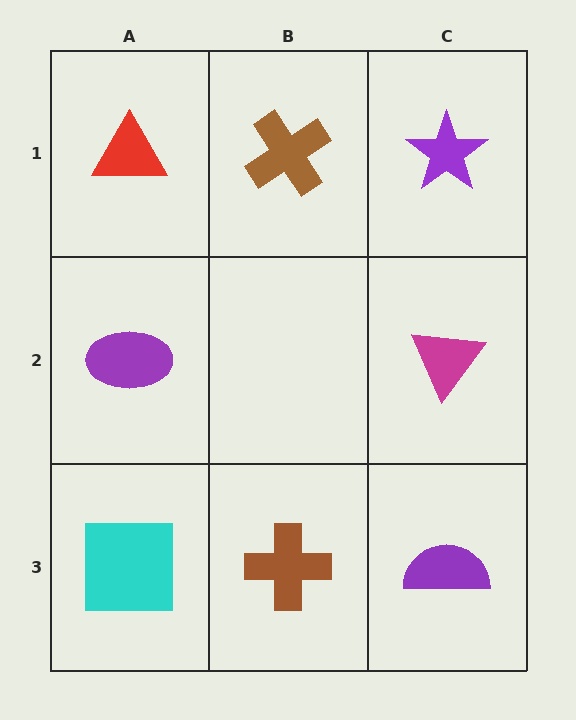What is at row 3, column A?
A cyan square.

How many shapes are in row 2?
2 shapes.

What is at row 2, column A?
A purple ellipse.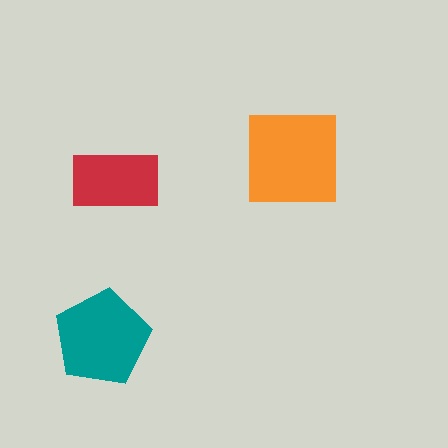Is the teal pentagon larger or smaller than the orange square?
Smaller.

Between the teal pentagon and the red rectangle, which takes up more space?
The teal pentagon.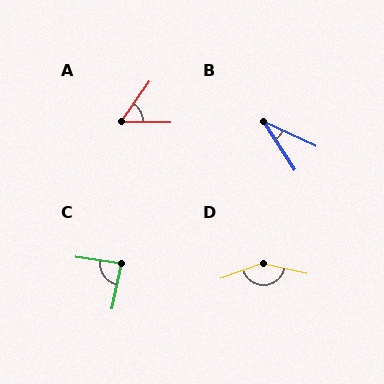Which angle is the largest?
D, at approximately 147 degrees.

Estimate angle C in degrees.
Approximately 86 degrees.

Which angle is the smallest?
B, at approximately 32 degrees.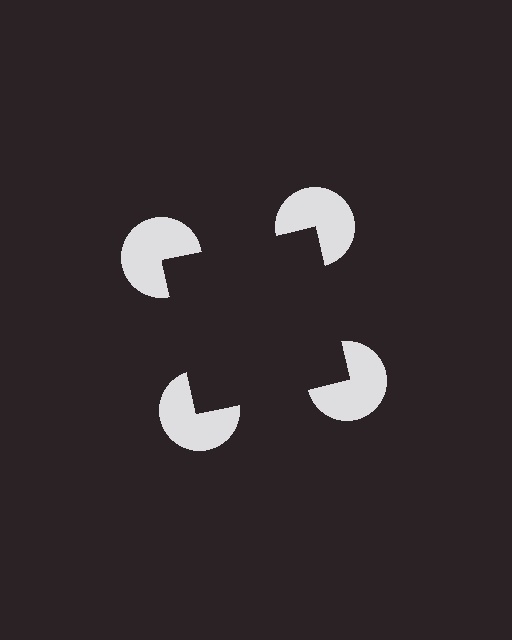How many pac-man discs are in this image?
There are 4 — one at each vertex of the illusory square.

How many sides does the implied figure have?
4 sides.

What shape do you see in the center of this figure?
An illusory square — its edges are inferred from the aligned wedge cuts in the pac-man discs, not physically drawn.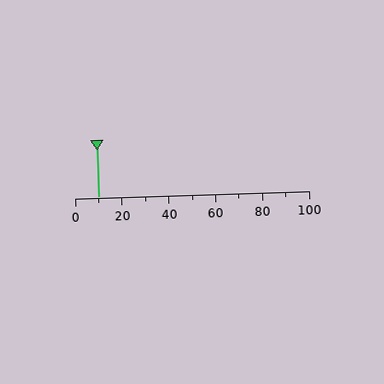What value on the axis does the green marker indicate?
The marker indicates approximately 10.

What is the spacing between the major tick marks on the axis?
The major ticks are spaced 20 apart.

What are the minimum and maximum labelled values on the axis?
The axis runs from 0 to 100.